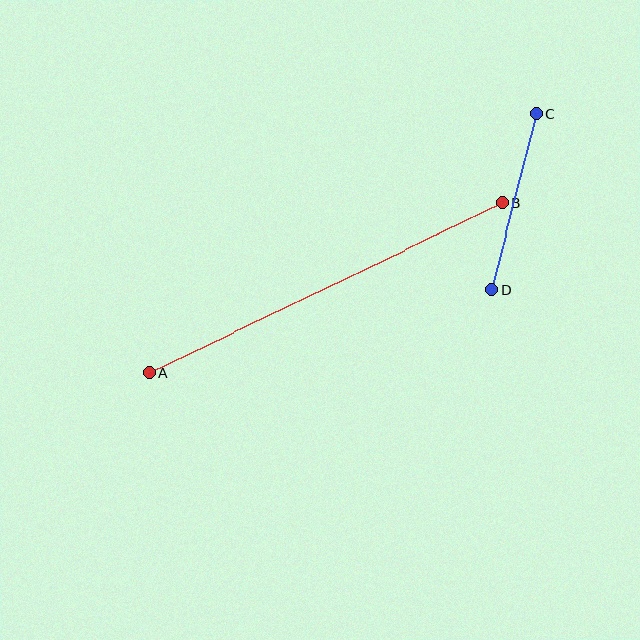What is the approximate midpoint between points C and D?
The midpoint is at approximately (514, 202) pixels.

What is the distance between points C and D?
The distance is approximately 181 pixels.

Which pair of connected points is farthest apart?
Points A and B are farthest apart.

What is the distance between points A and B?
The distance is approximately 392 pixels.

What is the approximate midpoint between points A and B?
The midpoint is at approximately (326, 288) pixels.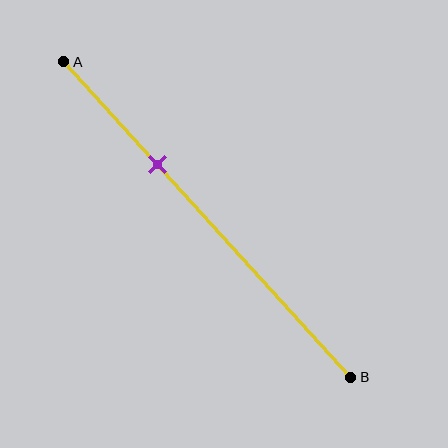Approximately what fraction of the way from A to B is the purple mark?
The purple mark is approximately 35% of the way from A to B.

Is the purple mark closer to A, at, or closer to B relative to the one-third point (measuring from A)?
The purple mark is approximately at the one-third point of segment AB.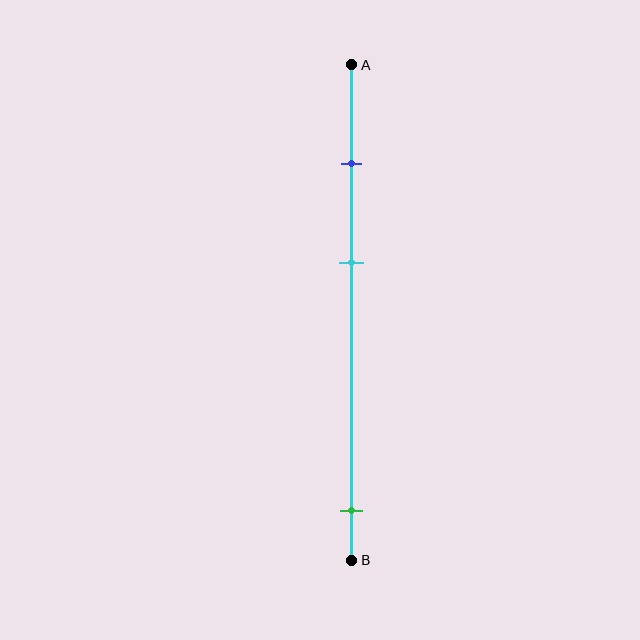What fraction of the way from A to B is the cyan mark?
The cyan mark is approximately 40% (0.4) of the way from A to B.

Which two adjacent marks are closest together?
The blue and cyan marks are the closest adjacent pair.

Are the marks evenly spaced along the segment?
No, the marks are not evenly spaced.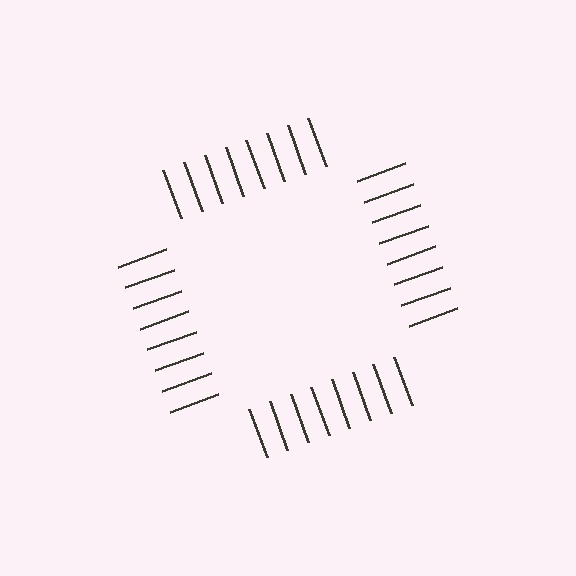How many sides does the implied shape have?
4 sides — the line-ends trace a square.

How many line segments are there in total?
32 — 8 along each of the 4 edges.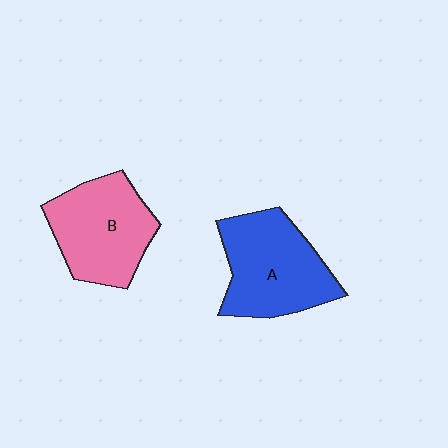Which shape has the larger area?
Shape A (blue).